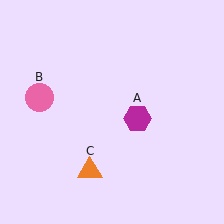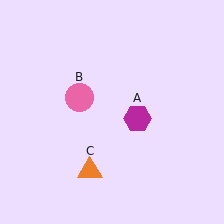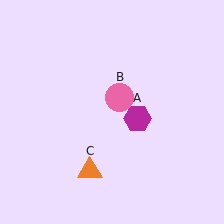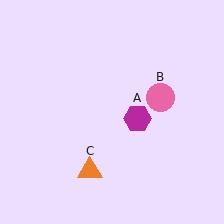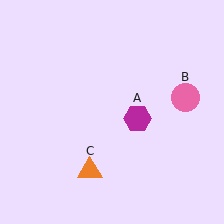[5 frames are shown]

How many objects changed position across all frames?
1 object changed position: pink circle (object B).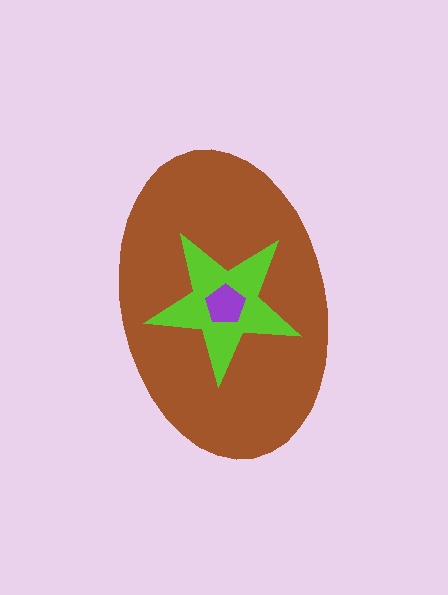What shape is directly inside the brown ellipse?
The lime star.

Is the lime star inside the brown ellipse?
Yes.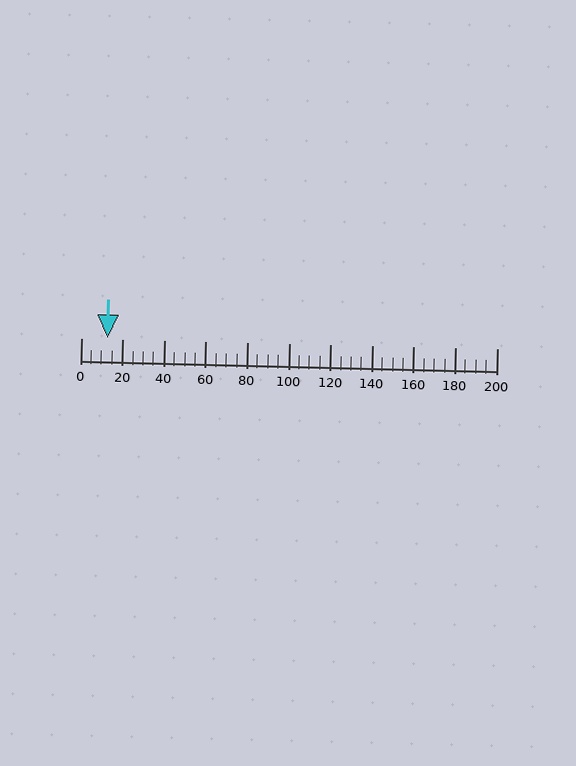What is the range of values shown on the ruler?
The ruler shows values from 0 to 200.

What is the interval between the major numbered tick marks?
The major tick marks are spaced 20 units apart.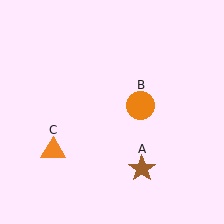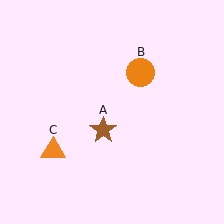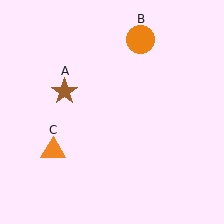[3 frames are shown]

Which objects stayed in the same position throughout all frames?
Orange triangle (object C) remained stationary.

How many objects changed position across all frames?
2 objects changed position: brown star (object A), orange circle (object B).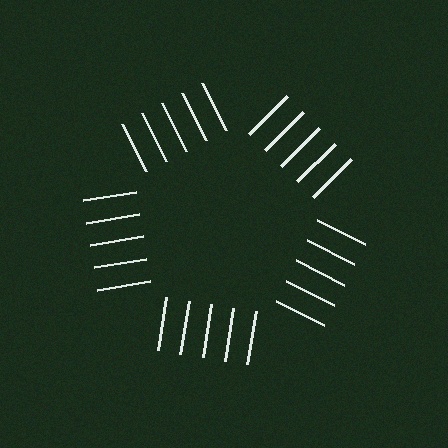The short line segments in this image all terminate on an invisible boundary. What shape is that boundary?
An illusory pentagon — the line segments terminate on its edges but no continuous stroke is drawn.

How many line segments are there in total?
25 — 5 along each of the 5 edges.